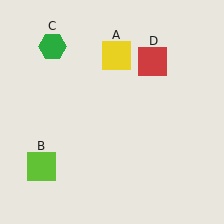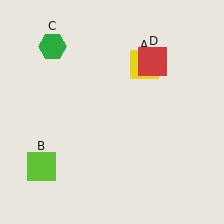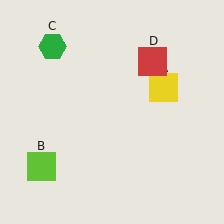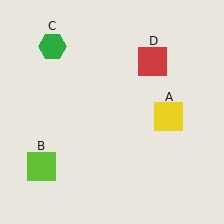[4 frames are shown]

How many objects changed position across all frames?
1 object changed position: yellow square (object A).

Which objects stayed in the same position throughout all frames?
Lime square (object B) and green hexagon (object C) and red square (object D) remained stationary.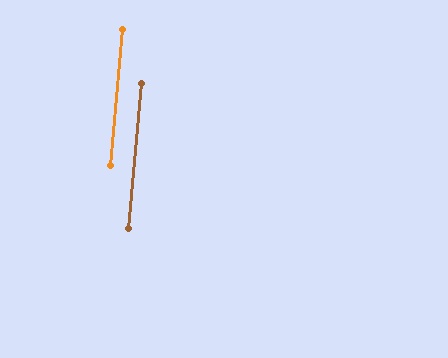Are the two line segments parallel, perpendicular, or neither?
Parallel — their directions differ by only 0.3°.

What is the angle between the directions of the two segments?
Approximately 0 degrees.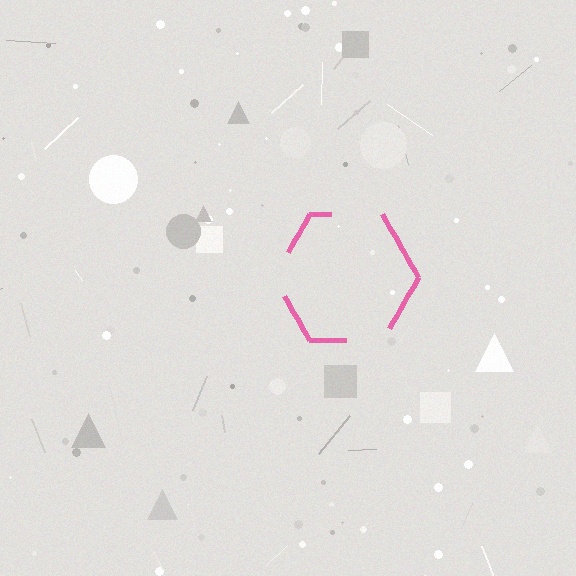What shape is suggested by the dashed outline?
The dashed outline suggests a hexagon.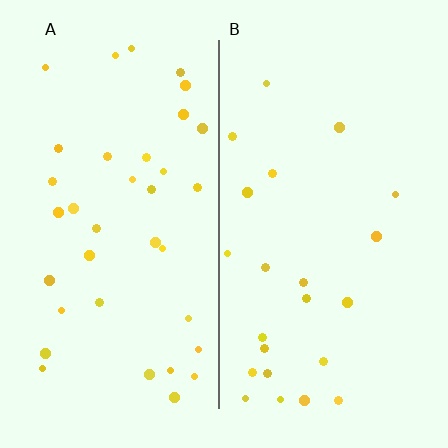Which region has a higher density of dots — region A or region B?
A (the left).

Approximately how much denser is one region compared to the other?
Approximately 1.6× — region A over region B.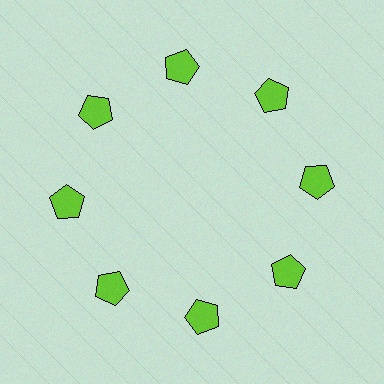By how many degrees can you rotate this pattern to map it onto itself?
The pattern maps onto itself every 45 degrees of rotation.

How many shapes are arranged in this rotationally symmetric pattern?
There are 8 shapes, arranged in 8 groups of 1.